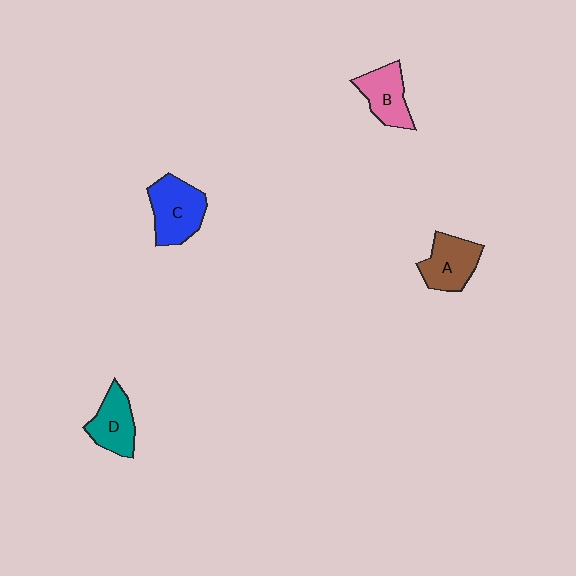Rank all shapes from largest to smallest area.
From largest to smallest: C (blue), A (brown), D (teal), B (pink).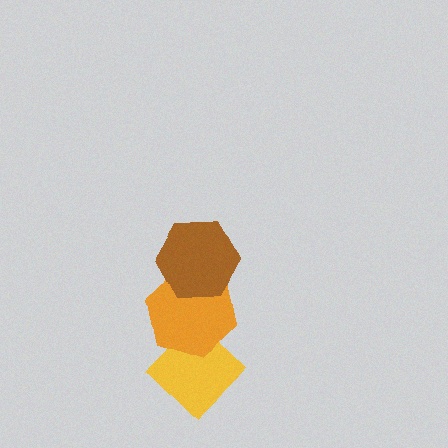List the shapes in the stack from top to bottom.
From top to bottom: the brown hexagon, the orange hexagon, the yellow diamond.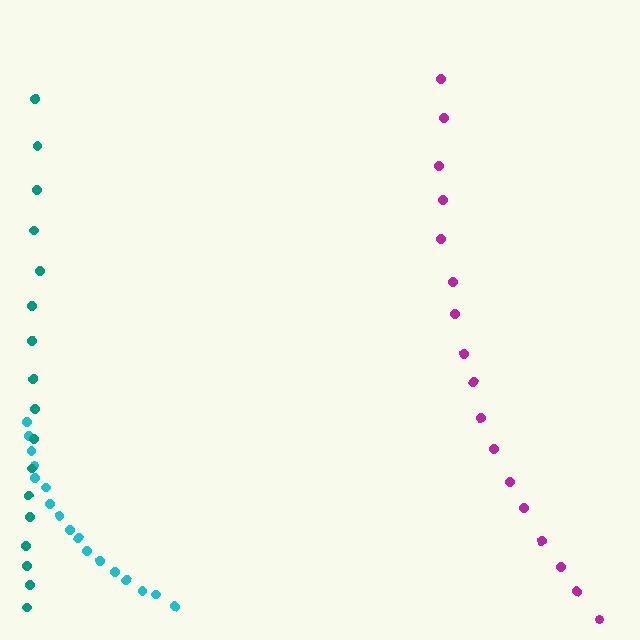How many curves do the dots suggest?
There are 3 distinct paths.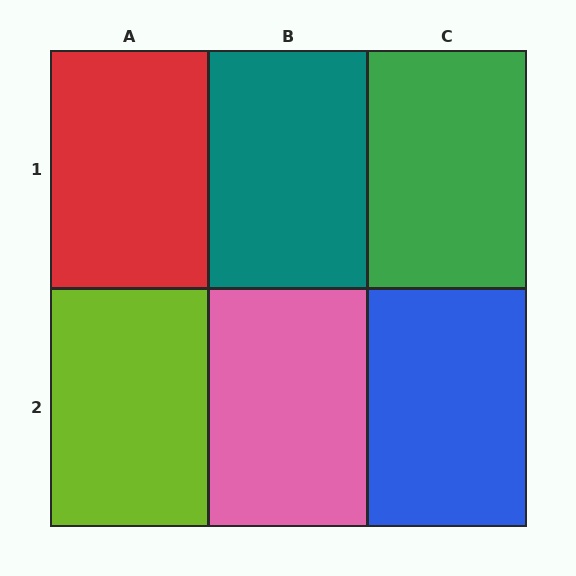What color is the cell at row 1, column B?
Teal.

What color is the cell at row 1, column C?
Green.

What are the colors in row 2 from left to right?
Lime, pink, blue.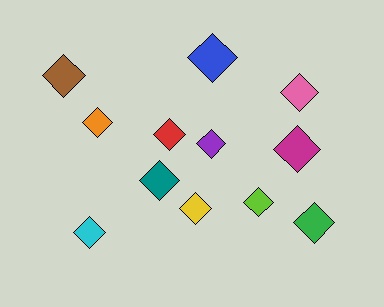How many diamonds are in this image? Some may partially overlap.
There are 12 diamonds.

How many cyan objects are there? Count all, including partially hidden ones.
There is 1 cyan object.